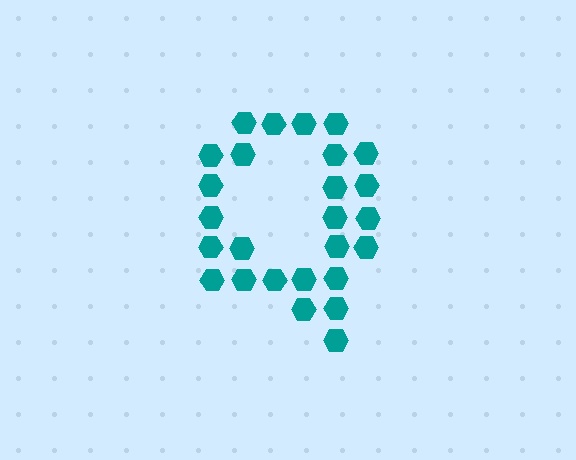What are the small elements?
The small elements are hexagons.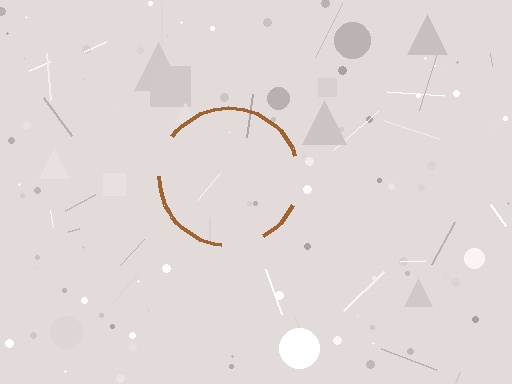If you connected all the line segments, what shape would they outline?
They would outline a circle.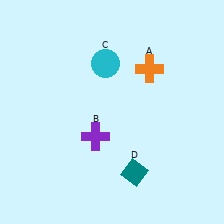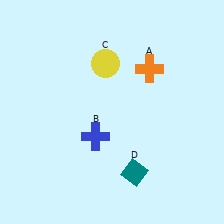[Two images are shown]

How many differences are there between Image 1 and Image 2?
There are 2 differences between the two images.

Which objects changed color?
B changed from purple to blue. C changed from cyan to yellow.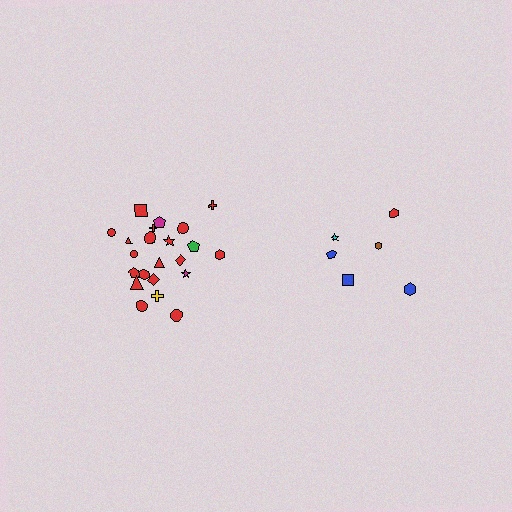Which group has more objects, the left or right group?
The left group.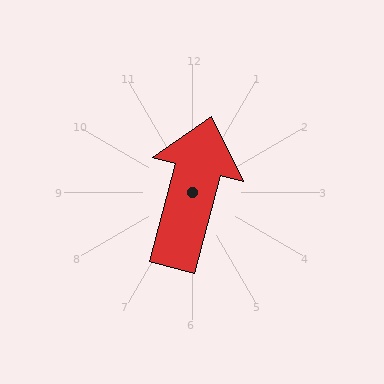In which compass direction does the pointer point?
North.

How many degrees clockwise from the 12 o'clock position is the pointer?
Approximately 15 degrees.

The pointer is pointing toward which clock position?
Roughly 12 o'clock.